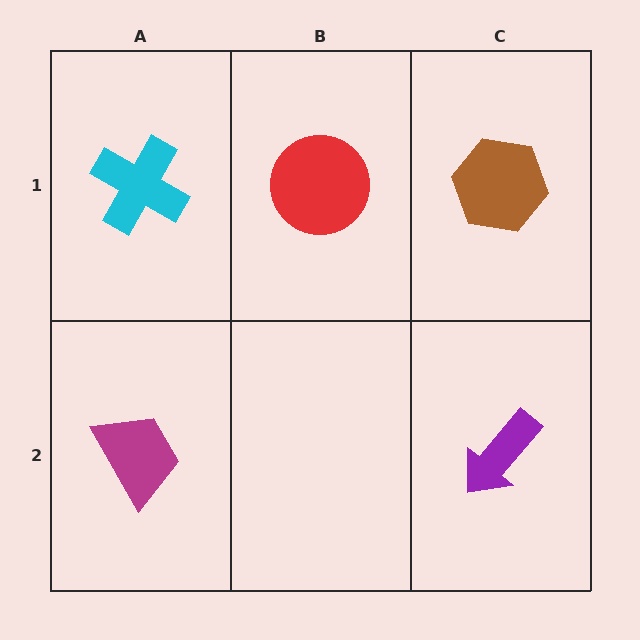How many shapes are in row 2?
2 shapes.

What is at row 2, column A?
A magenta trapezoid.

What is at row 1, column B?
A red circle.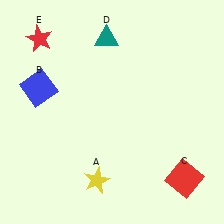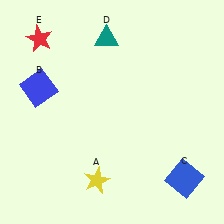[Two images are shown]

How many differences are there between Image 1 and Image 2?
There is 1 difference between the two images.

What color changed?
The square (C) changed from red in Image 1 to blue in Image 2.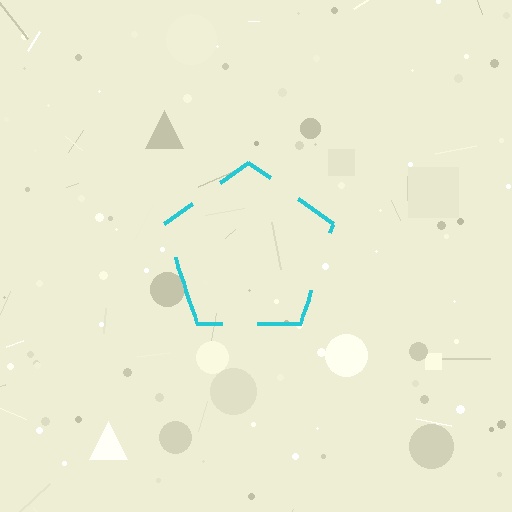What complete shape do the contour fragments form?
The contour fragments form a pentagon.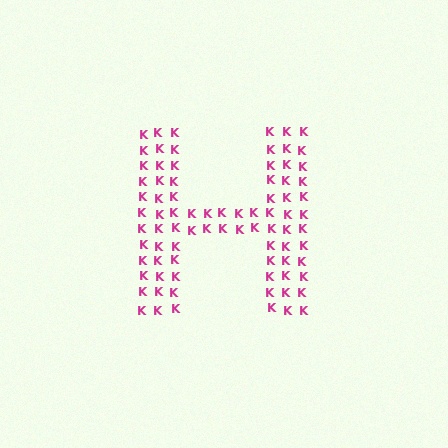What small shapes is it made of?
It is made of small letter K's.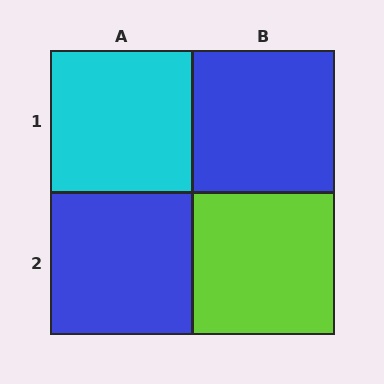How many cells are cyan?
1 cell is cyan.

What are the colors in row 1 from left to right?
Cyan, blue.